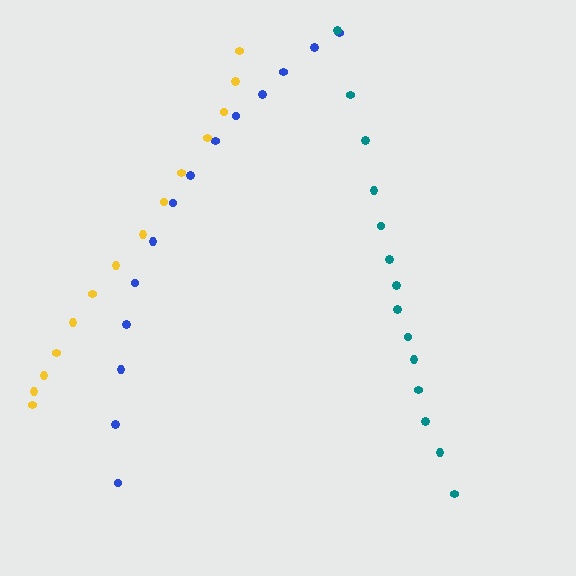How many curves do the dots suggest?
There are 3 distinct paths.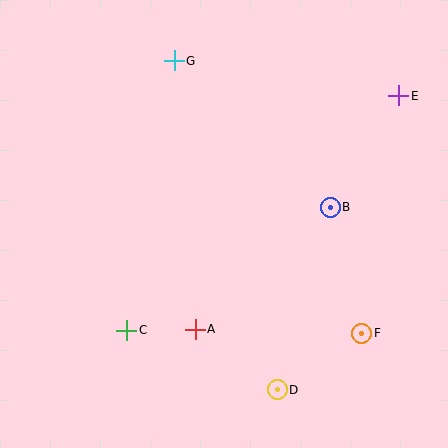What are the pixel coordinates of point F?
Point F is at (362, 333).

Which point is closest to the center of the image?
Point B at (330, 207) is closest to the center.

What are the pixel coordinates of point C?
Point C is at (127, 330).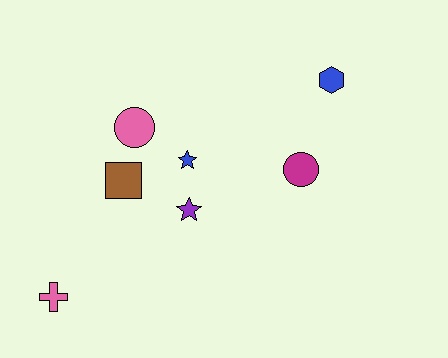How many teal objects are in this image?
There are no teal objects.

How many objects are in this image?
There are 7 objects.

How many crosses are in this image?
There is 1 cross.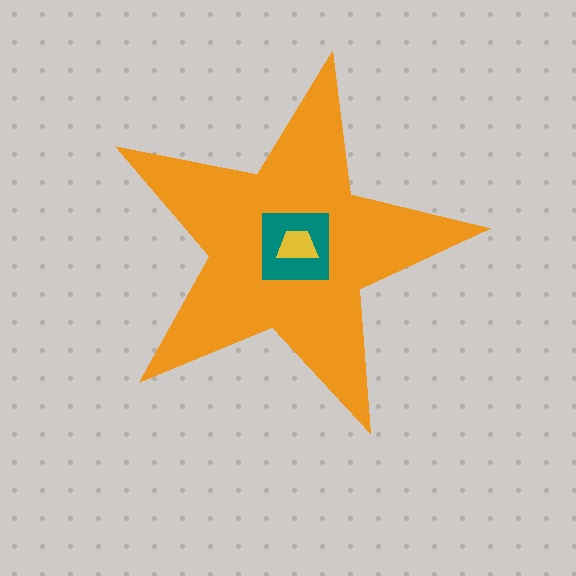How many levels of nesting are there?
3.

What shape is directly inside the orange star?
The teal square.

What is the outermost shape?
The orange star.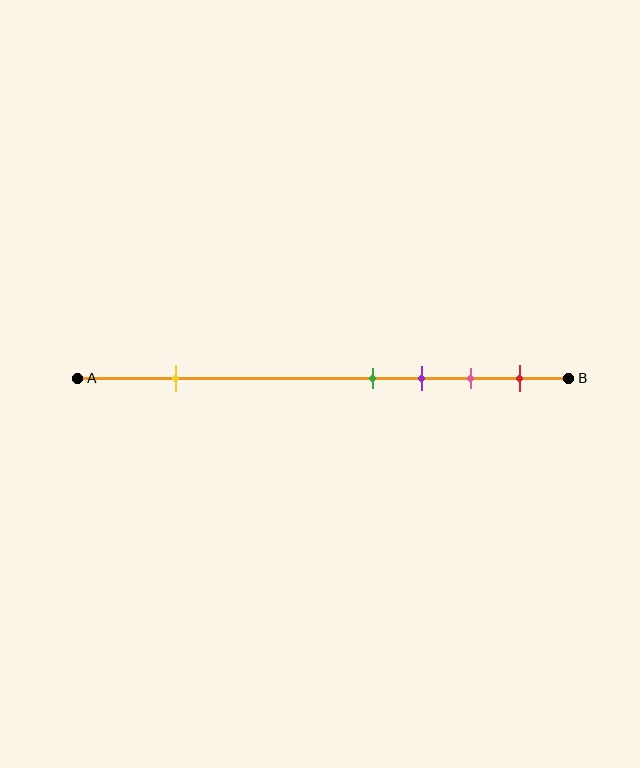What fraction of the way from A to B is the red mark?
The red mark is approximately 90% (0.9) of the way from A to B.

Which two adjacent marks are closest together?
The green and purple marks are the closest adjacent pair.